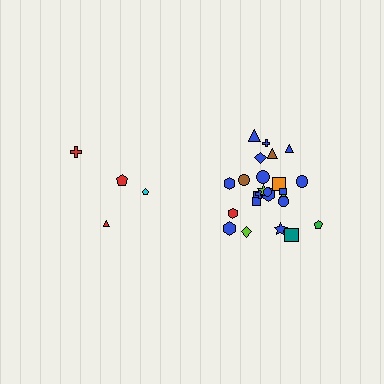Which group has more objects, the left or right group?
The right group.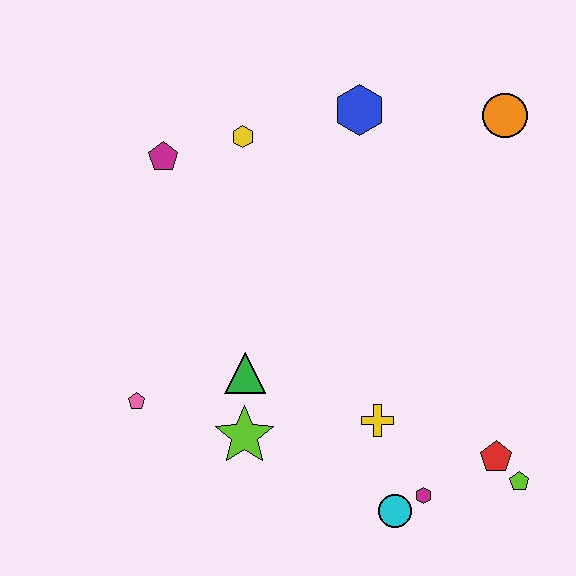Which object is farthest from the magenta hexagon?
The magenta pentagon is farthest from the magenta hexagon.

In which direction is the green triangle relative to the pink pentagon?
The green triangle is to the right of the pink pentagon.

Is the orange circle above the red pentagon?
Yes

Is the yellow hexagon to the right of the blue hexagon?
No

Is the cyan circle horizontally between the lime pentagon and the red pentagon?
No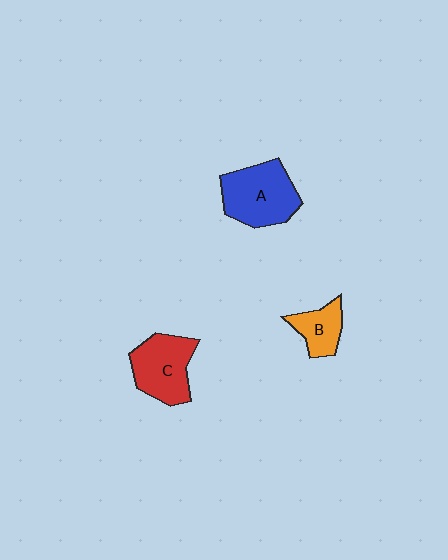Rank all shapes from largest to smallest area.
From largest to smallest: A (blue), C (red), B (orange).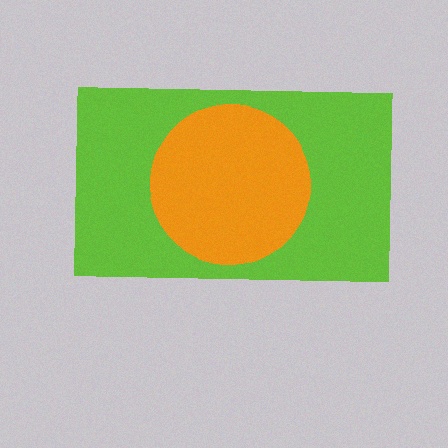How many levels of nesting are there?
2.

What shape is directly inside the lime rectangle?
The orange circle.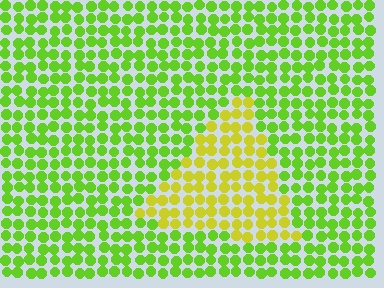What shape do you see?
I see a triangle.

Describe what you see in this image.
The image is filled with small lime elements in a uniform arrangement. A triangle-shaped region is visible where the elements are tinted to a slightly different hue, forming a subtle color boundary.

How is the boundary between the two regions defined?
The boundary is defined purely by a slight shift in hue (about 36 degrees). Spacing, size, and orientation are identical on both sides.